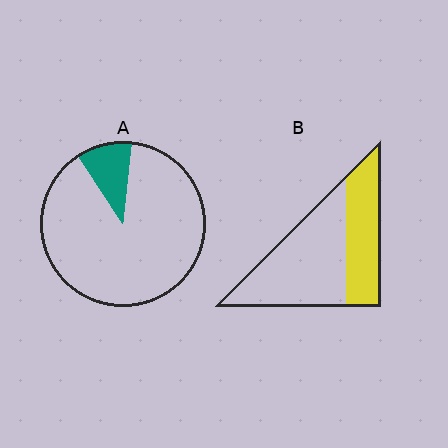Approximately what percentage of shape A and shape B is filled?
A is approximately 10% and B is approximately 40%.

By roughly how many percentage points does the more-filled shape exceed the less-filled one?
By roughly 25 percentage points (B over A).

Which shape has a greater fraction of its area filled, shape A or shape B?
Shape B.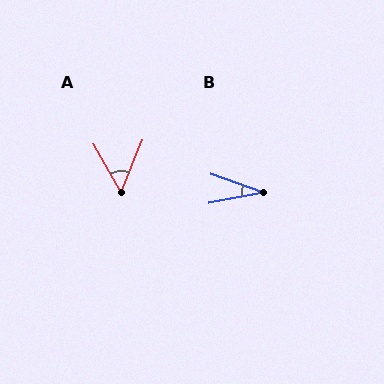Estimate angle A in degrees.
Approximately 52 degrees.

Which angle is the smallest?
B, at approximately 31 degrees.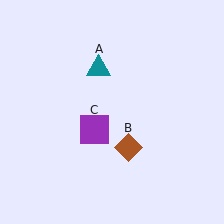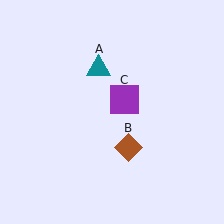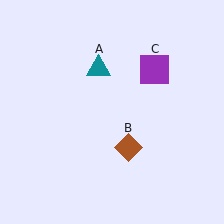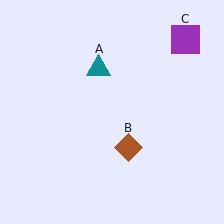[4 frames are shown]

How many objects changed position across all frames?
1 object changed position: purple square (object C).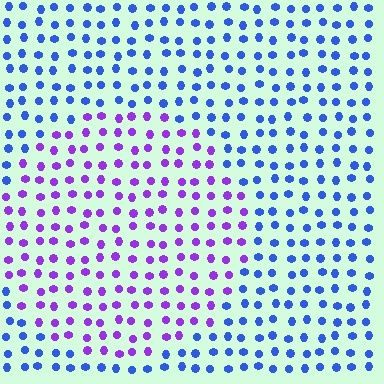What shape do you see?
I see a circle.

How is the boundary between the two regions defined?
The boundary is defined purely by a slight shift in hue (about 49 degrees). Spacing, size, and orientation are identical on both sides.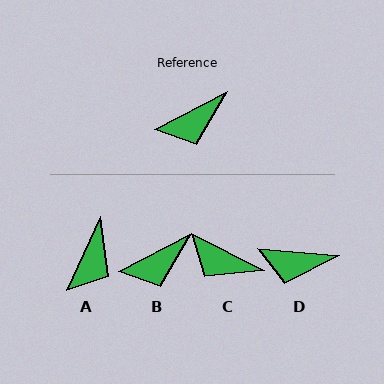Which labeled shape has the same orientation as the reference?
B.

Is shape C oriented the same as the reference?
No, it is off by about 54 degrees.